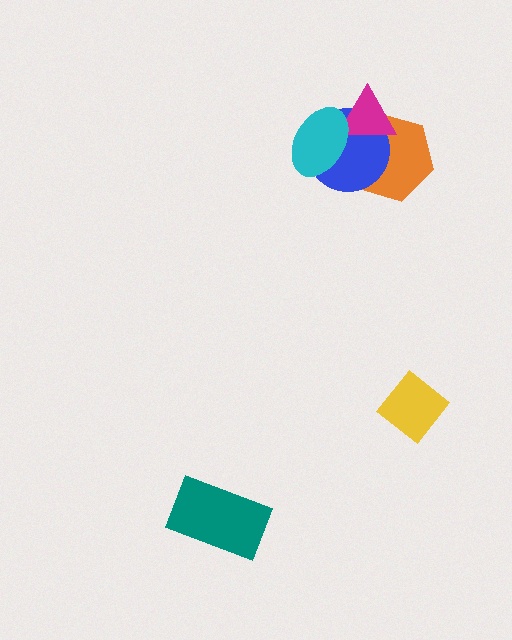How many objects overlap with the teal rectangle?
0 objects overlap with the teal rectangle.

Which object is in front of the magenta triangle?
The cyan ellipse is in front of the magenta triangle.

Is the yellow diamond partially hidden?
No, no other shape covers it.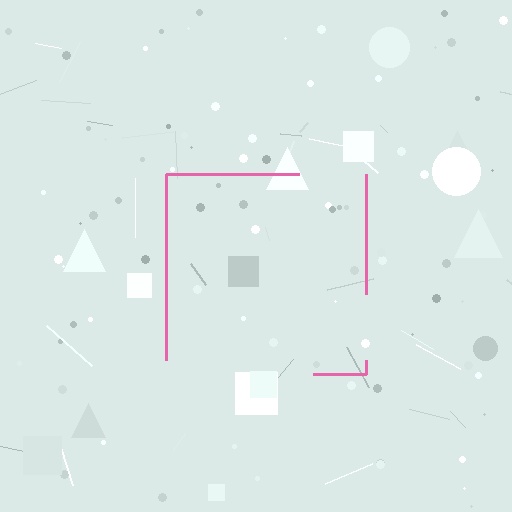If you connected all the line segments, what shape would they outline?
They would outline a square.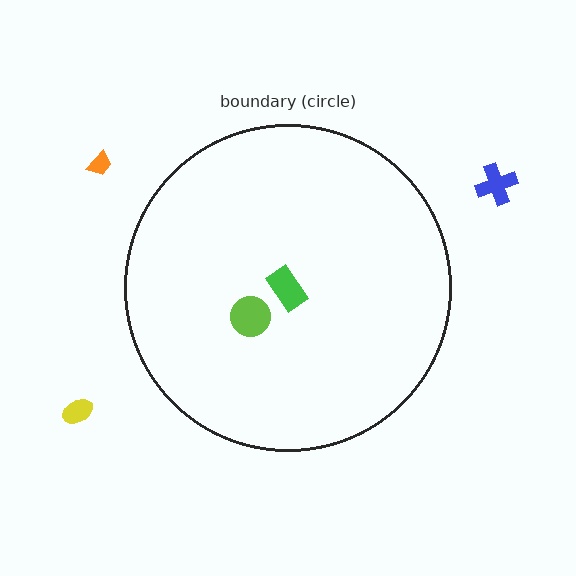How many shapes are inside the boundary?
2 inside, 3 outside.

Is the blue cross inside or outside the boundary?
Outside.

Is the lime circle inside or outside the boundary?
Inside.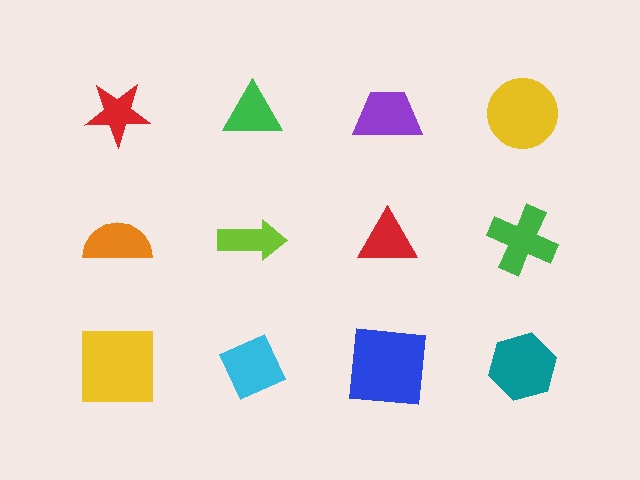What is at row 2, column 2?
A lime arrow.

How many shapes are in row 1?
4 shapes.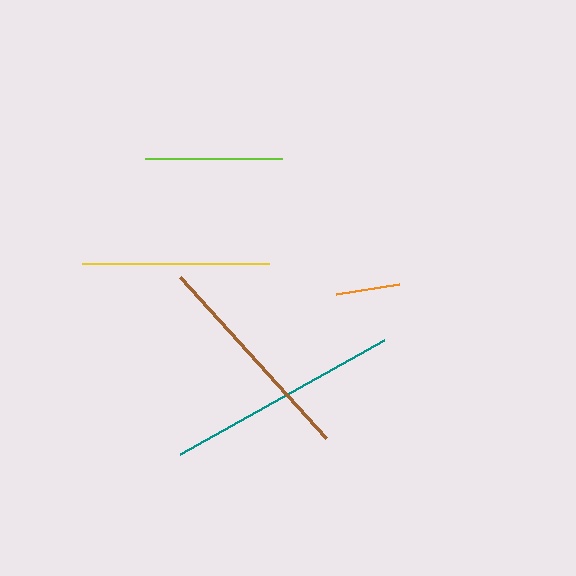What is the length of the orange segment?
The orange segment is approximately 63 pixels long.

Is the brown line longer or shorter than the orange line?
The brown line is longer than the orange line.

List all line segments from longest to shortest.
From longest to shortest: teal, brown, yellow, lime, orange.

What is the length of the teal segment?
The teal segment is approximately 234 pixels long.